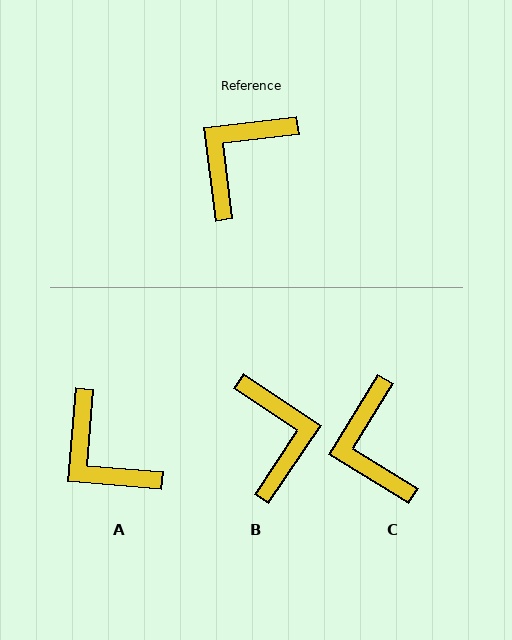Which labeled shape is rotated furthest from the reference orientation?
B, about 131 degrees away.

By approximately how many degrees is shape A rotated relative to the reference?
Approximately 78 degrees counter-clockwise.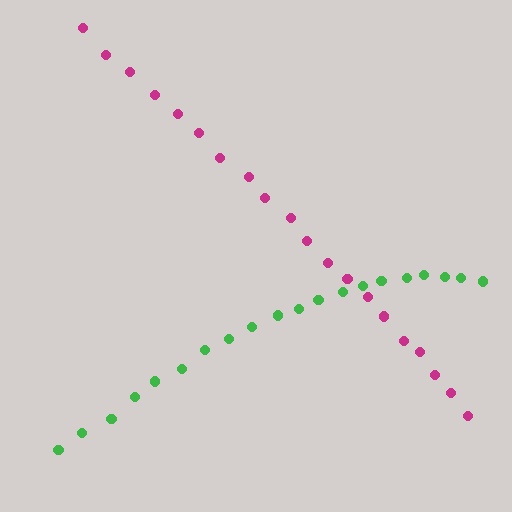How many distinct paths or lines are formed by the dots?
There are 2 distinct paths.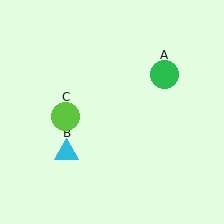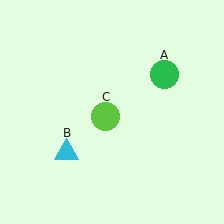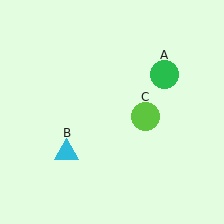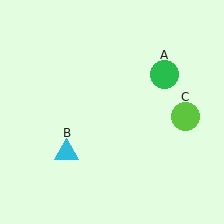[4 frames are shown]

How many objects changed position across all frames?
1 object changed position: lime circle (object C).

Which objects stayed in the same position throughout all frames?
Green circle (object A) and cyan triangle (object B) remained stationary.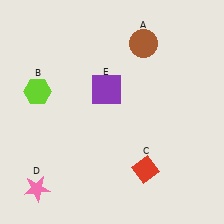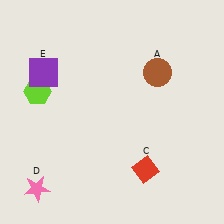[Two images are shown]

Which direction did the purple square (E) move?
The purple square (E) moved left.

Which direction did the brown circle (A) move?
The brown circle (A) moved down.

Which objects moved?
The objects that moved are: the brown circle (A), the purple square (E).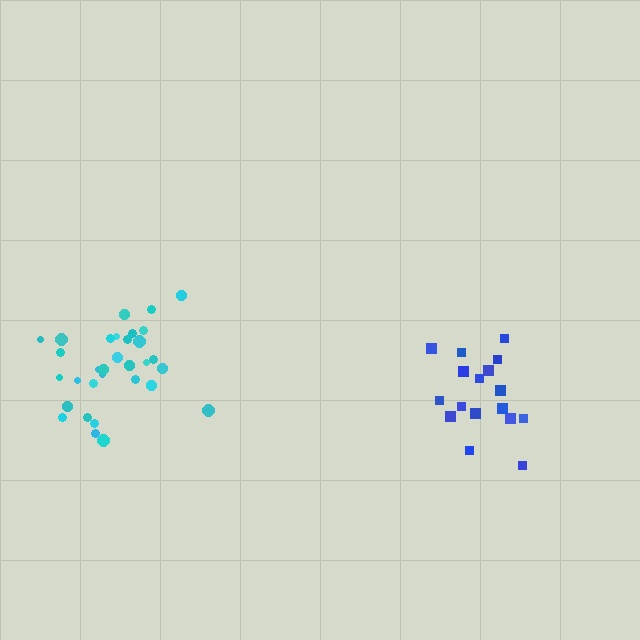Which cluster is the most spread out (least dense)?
Blue.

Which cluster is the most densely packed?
Cyan.